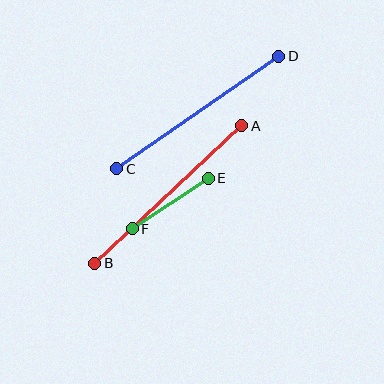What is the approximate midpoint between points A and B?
The midpoint is at approximately (168, 194) pixels.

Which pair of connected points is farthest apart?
Points A and B are farthest apart.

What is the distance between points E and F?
The distance is approximately 91 pixels.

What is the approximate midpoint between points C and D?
The midpoint is at approximately (198, 113) pixels.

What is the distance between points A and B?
The distance is approximately 202 pixels.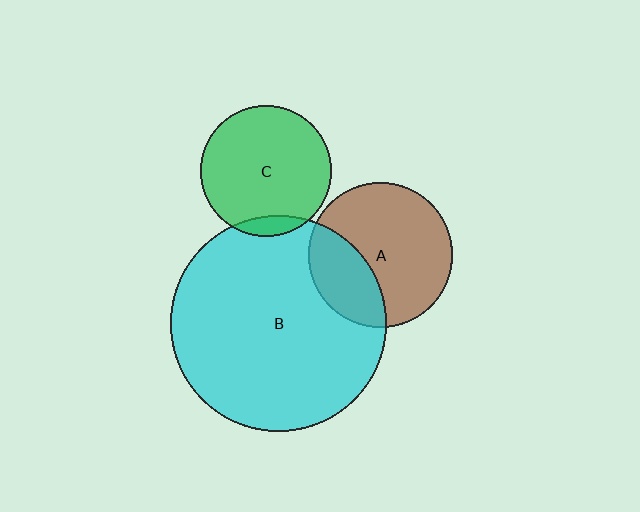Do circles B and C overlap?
Yes.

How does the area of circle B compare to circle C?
Approximately 2.7 times.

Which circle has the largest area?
Circle B (cyan).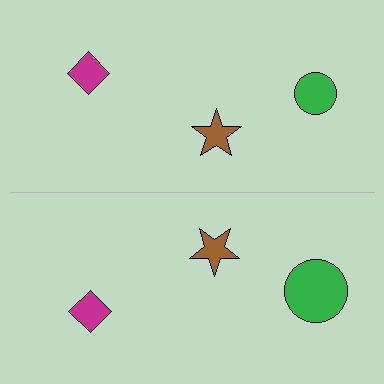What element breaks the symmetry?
The green circle on the bottom side has a different size than its mirror counterpart.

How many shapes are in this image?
There are 6 shapes in this image.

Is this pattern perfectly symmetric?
No, the pattern is not perfectly symmetric. The green circle on the bottom side has a different size than its mirror counterpart.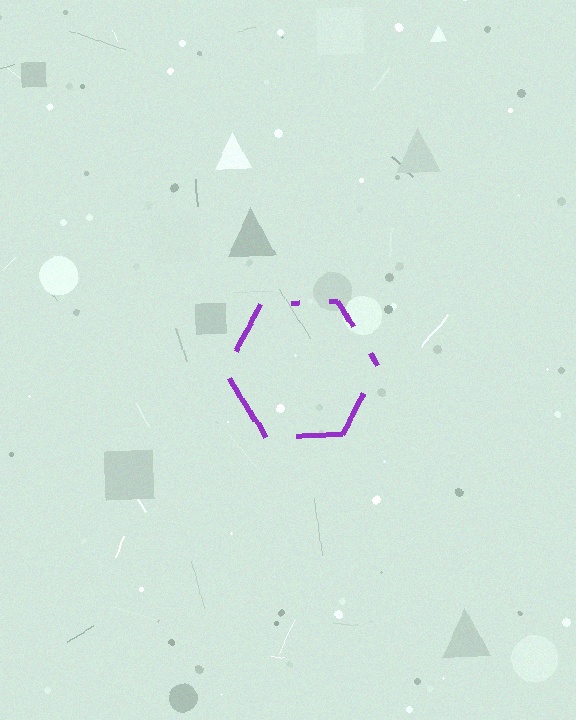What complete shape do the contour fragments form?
The contour fragments form a hexagon.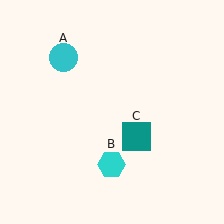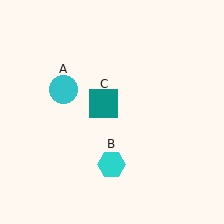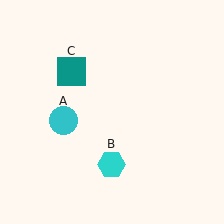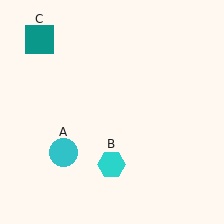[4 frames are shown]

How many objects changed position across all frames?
2 objects changed position: cyan circle (object A), teal square (object C).